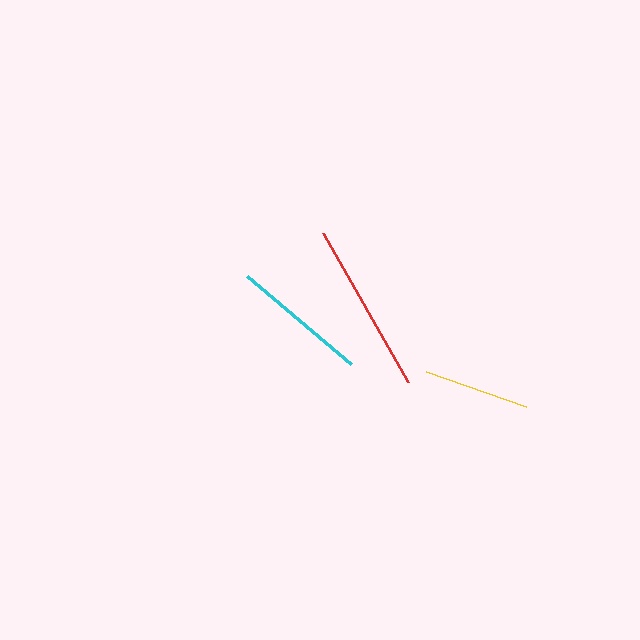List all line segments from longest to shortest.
From longest to shortest: red, cyan, yellow.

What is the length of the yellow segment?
The yellow segment is approximately 105 pixels long.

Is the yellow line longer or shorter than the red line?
The red line is longer than the yellow line.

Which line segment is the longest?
The red line is the longest at approximately 171 pixels.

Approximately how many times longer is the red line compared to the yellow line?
The red line is approximately 1.6 times the length of the yellow line.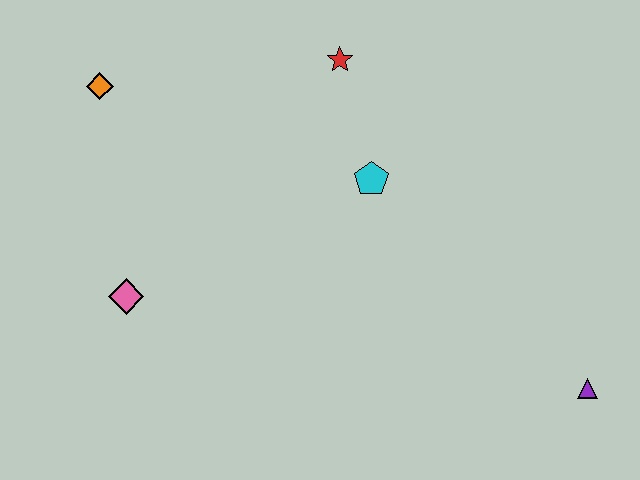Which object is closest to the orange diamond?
The pink diamond is closest to the orange diamond.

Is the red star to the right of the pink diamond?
Yes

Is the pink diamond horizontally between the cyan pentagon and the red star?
No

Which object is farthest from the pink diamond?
The purple triangle is farthest from the pink diamond.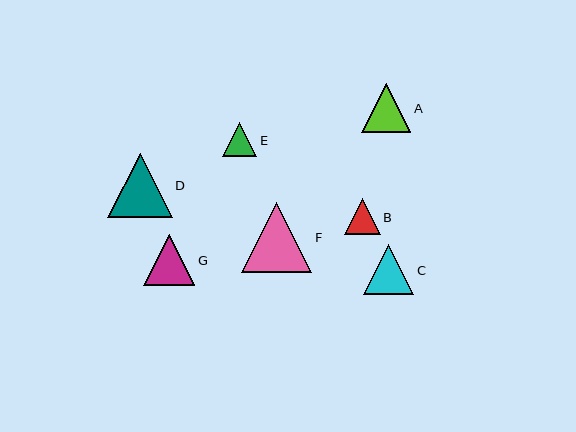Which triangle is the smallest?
Triangle E is the smallest with a size of approximately 34 pixels.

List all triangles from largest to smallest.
From largest to smallest: F, D, G, C, A, B, E.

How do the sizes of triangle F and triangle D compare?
Triangle F and triangle D are approximately the same size.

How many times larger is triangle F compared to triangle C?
Triangle F is approximately 1.4 times the size of triangle C.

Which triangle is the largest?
Triangle F is the largest with a size of approximately 70 pixels.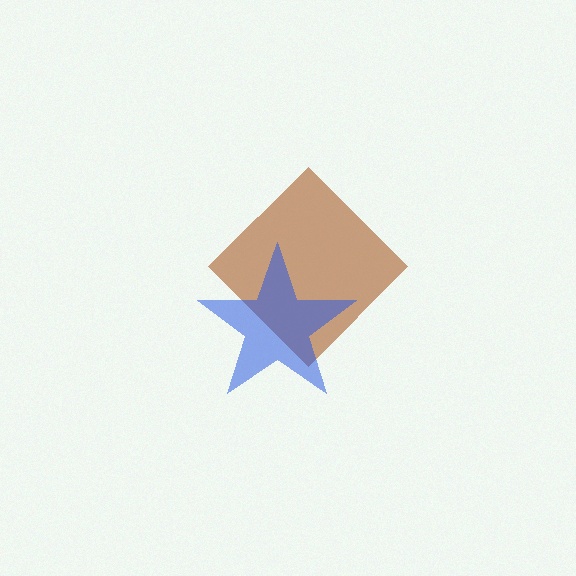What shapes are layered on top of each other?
The layered shapes are: a brown diamond, a blue star.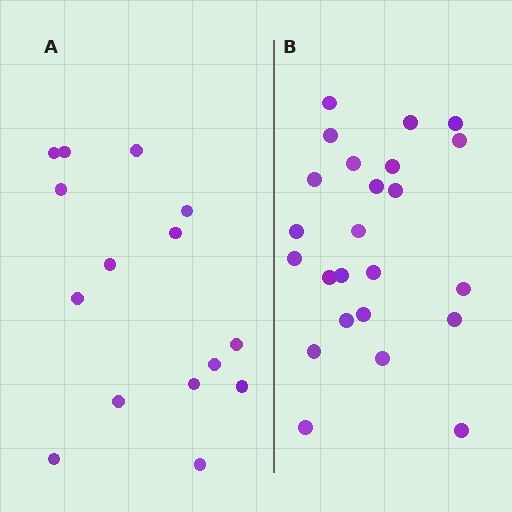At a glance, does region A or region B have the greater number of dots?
Region B (the right region) has more dots.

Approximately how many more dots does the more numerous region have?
Region B has roughly 8 or so more dots than region A.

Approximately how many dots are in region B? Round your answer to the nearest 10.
About 20 dots. (The exact count is 24, which rounds to 20.)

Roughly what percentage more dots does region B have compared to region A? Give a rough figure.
About 60% more.